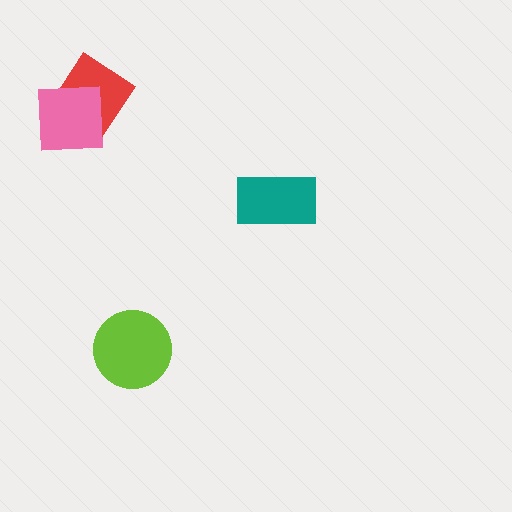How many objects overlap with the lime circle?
0 objects overlap with the lime circle.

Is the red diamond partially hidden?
Yes, it is partially covered by another shape.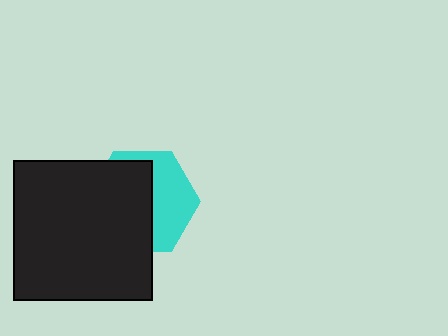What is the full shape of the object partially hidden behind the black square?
The partially hidden object is a cyan hexagon.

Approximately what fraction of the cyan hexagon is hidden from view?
Roughly 59% of the cyan hexagon is hidden behind the black square.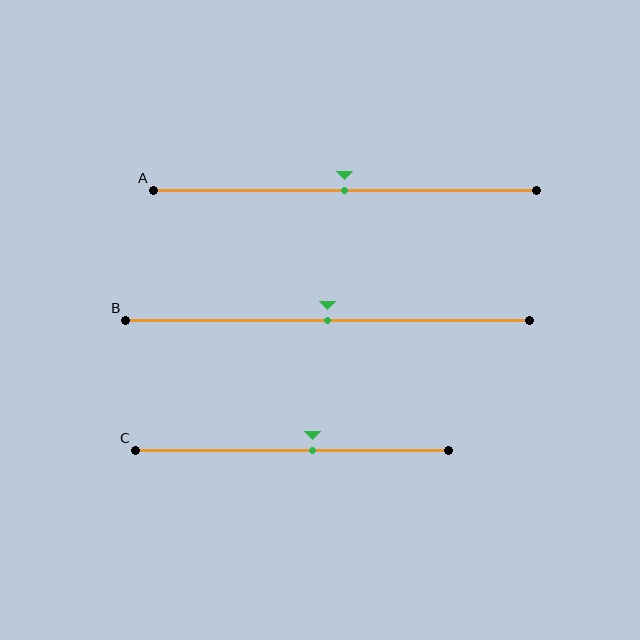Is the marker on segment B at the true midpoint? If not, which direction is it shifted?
Yes, the marker on segment B is at the true midpoint.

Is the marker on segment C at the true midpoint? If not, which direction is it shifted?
No, the marker on segment C is shifted to the right by about 7% of the segment length.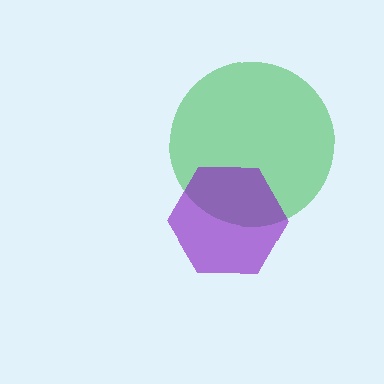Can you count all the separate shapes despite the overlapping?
Yes, there are 2 separate shapes.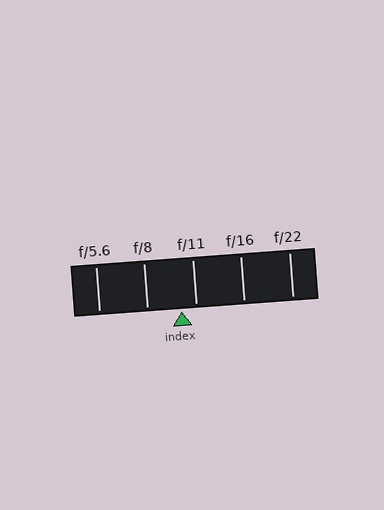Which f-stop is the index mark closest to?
The index mark is closest to f/11.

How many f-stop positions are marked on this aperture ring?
There are 5 f-stop positions marked.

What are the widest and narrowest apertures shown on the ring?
The widest aperture shown is f/5.6 and the narrowest is f/22.